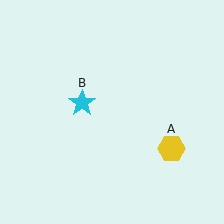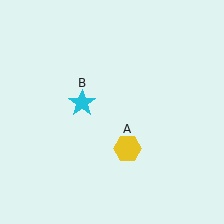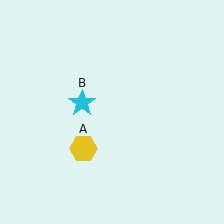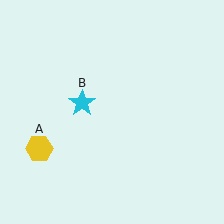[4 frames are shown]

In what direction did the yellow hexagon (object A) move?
The yellow hexagon (object A) moved left.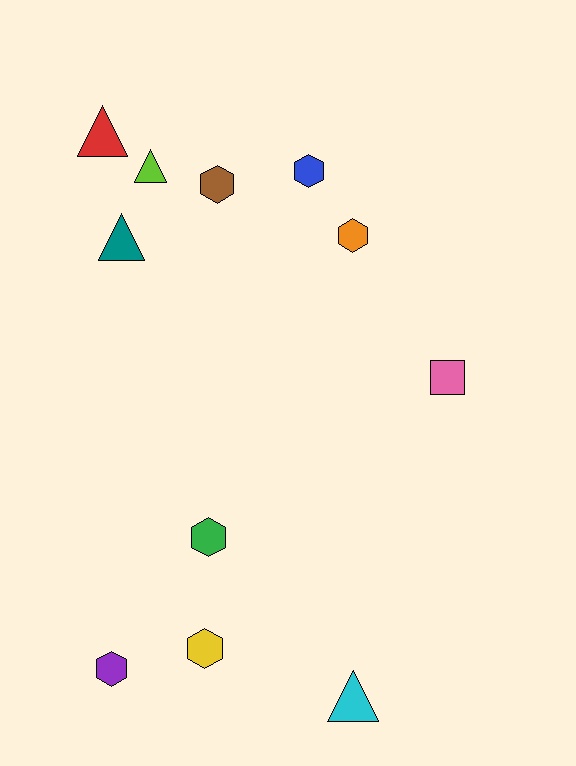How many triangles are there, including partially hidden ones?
There are 4 triangles.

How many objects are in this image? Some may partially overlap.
There are 11 objects.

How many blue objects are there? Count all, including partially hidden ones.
There is 1 blue object.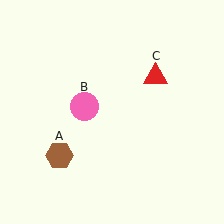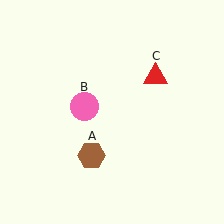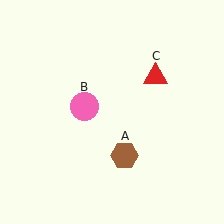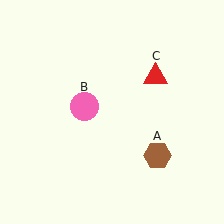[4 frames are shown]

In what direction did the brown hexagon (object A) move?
The brown hexagon (object A) moved right.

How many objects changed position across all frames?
1 object changed position: brown hexagon (object A).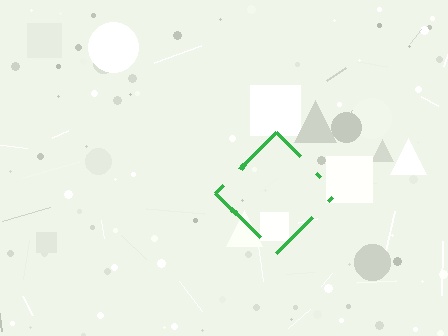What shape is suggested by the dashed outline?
The dashed outline suggests a diamond.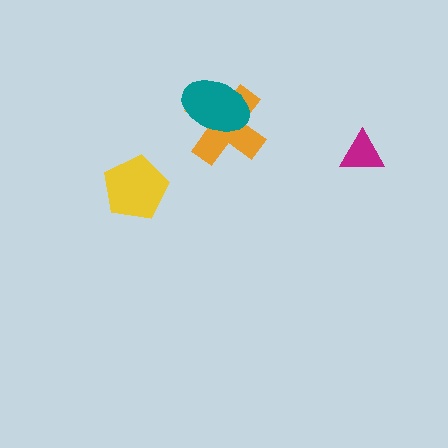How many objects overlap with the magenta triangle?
0 objects overlap with the magenta triangle.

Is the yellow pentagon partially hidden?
No, no other shape covers it.